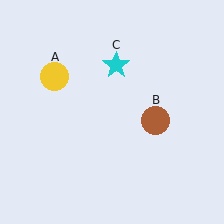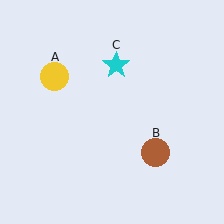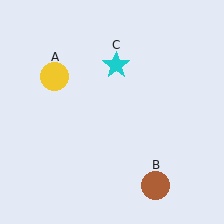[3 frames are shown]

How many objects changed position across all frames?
1 object changed position: brown circle (object B).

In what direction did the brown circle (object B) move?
The brown circle (object B) moved down.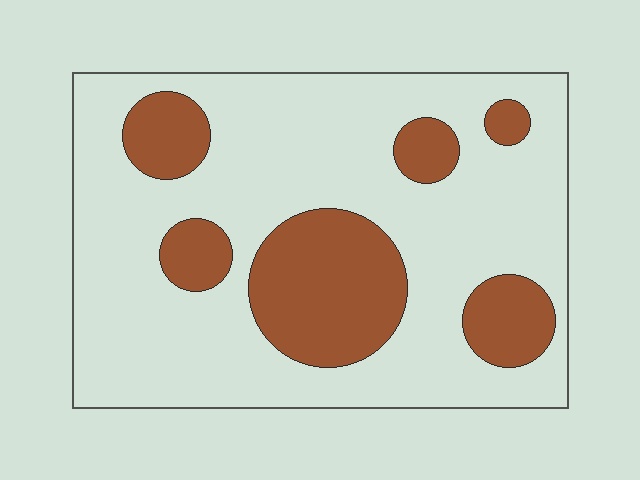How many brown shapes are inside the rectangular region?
6.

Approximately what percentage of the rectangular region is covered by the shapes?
Approximately 25%.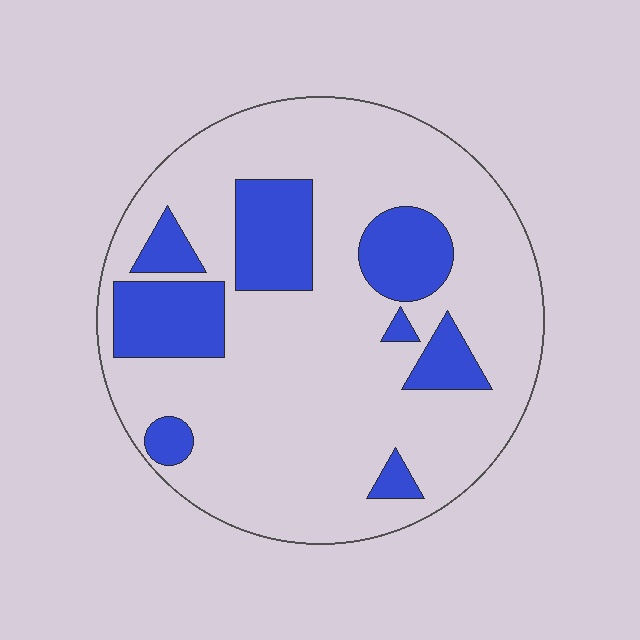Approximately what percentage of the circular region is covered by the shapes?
Approximately 20%.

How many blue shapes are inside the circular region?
8.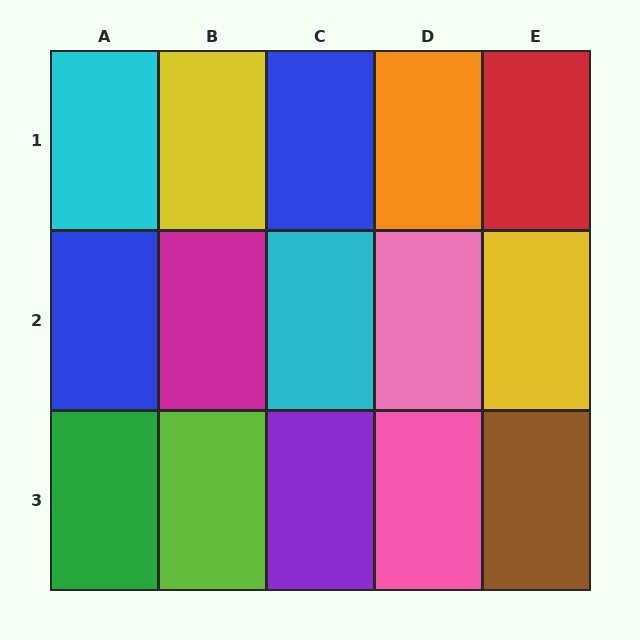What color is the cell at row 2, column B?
Magenta.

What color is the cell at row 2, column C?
Cyan.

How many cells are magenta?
1 cell is magenta.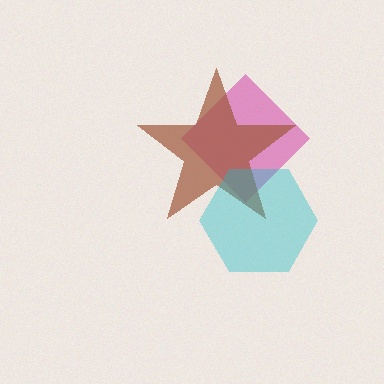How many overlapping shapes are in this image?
There are 3 overlapping shapes in the image.